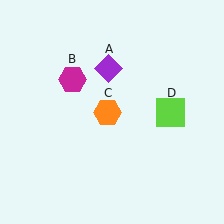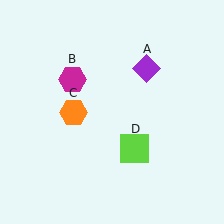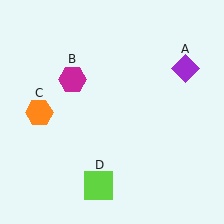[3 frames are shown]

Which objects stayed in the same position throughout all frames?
Magenta hexagon (object B) remained stationary.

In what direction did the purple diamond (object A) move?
The purple diamond (object A) moved right.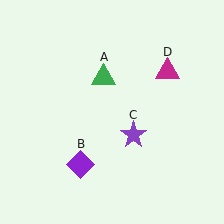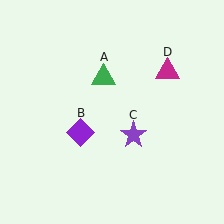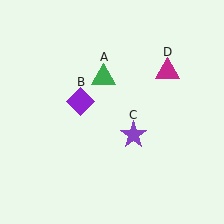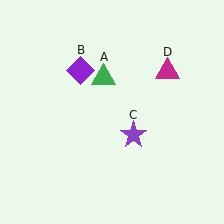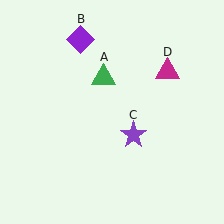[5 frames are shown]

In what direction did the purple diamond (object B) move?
The purple diamond (object B) moved up.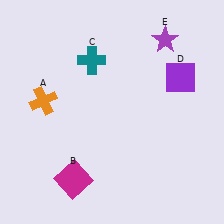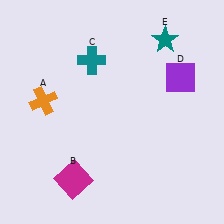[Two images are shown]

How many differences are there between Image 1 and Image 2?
There is 1 difference between the two images.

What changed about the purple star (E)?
In Image 1, E is purple. In Image 2, it changed to teal.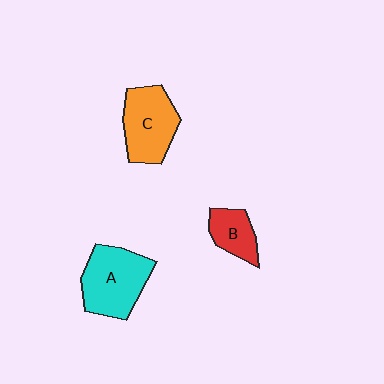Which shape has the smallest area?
Shape B (red).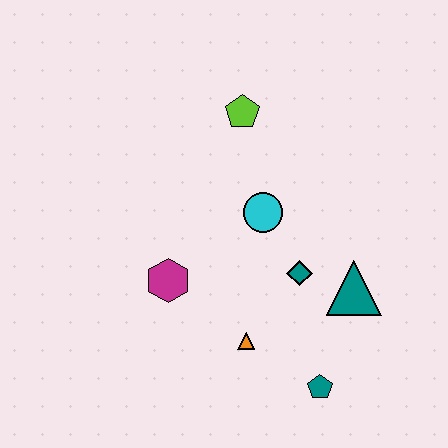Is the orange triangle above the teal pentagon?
Yes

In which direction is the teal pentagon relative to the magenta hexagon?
The teal pentagon is to the right of the magenta hexagon.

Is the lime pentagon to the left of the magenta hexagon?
No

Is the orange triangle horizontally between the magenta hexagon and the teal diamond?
Yes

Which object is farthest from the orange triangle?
The lime pentagon is farthest from the orange triangle.